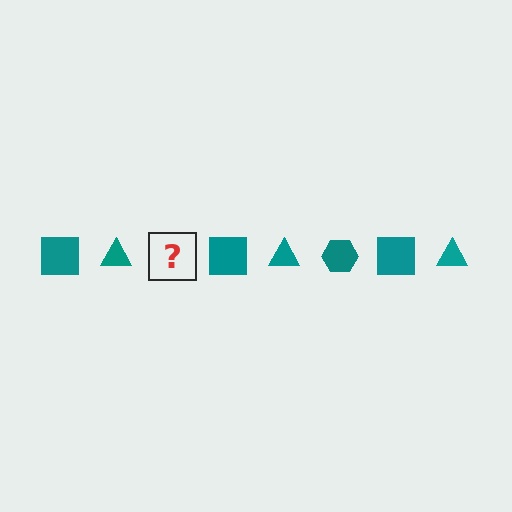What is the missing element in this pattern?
The missing element is a teal hexagon.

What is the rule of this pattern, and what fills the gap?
The rule is that the pattern cycles through square, triangle, hexagon shapes in teal. The gap should be filled with a teal hexagon.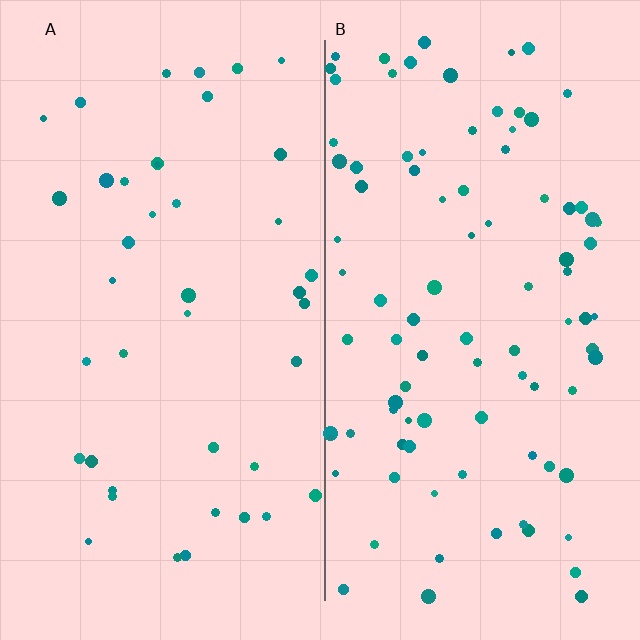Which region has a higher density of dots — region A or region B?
B (the right).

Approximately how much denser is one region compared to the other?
Approximately 2.2× — region B over region A.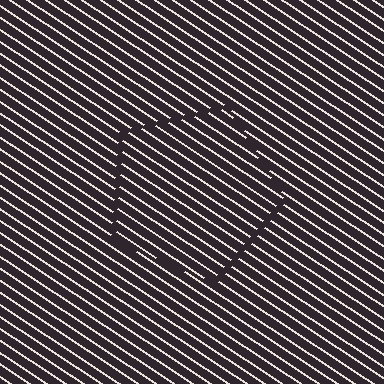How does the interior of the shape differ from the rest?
The interior of the shape contains the same grating, shifted by half a period — the contour is defined by the phase discontinuity where line-ends from the inner and outer gratings abut.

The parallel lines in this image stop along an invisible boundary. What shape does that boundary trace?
An illusory pentagon. The interior of the shape contains the same grating, shifted by half a period — the contour is defined by the phase discontinuity where line-ends from the inner and outer gratings abut.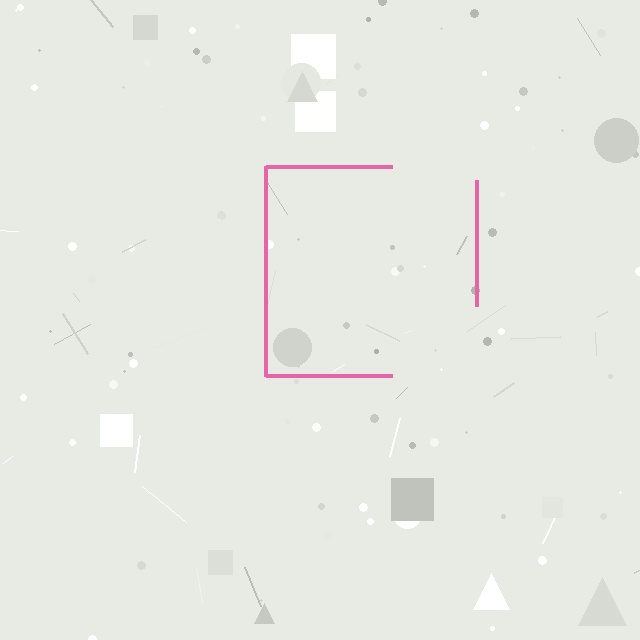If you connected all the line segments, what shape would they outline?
They would outline a square.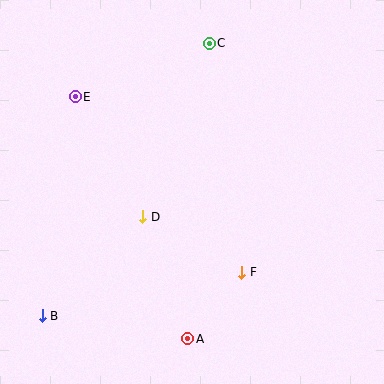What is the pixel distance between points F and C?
The distance between F and C is 231 pixels.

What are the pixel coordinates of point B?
Point B is at (42, 316).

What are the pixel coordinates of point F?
Point F is at (242, 272).